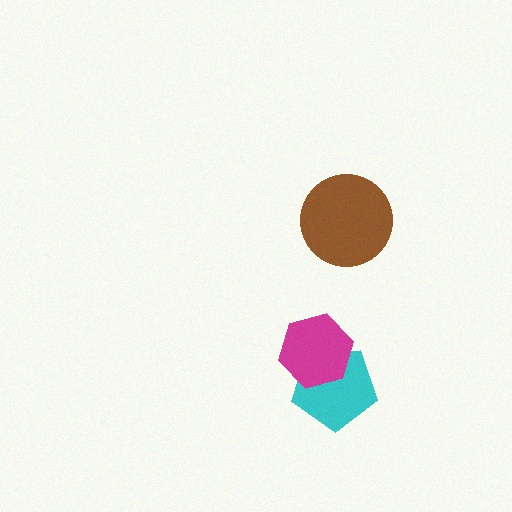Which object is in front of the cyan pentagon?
The magenta hexagon is in front of the cyan pentagon.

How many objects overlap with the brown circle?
0 objects overlap with the brown circle.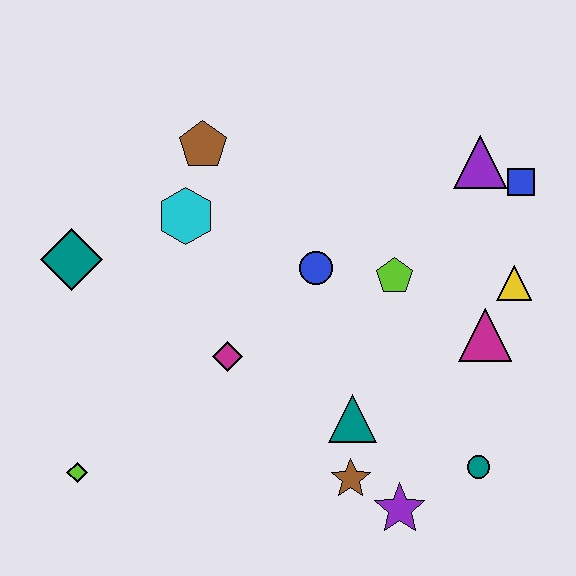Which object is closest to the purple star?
The brown star is closest to the purple star.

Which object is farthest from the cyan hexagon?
The teal circle is farthest from the cyan hexagon.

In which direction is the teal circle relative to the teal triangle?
The teal circle is to the right of the teal triangle.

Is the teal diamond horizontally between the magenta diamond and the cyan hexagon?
No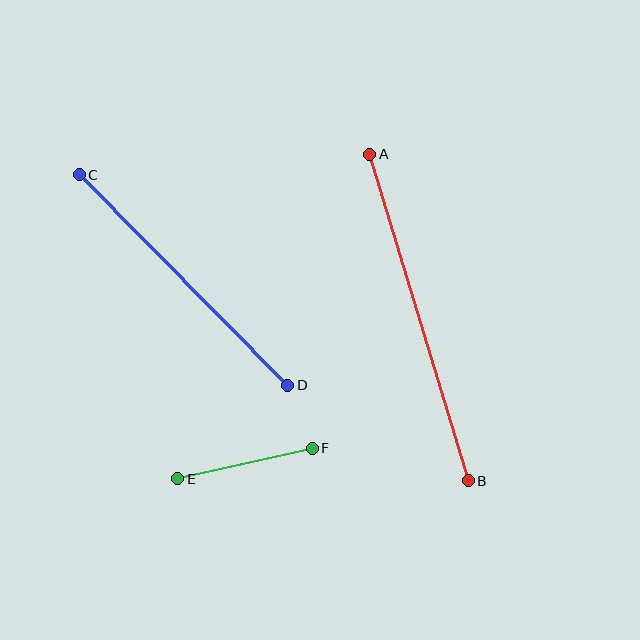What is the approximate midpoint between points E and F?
The midpoint is at approximately (245, 463) pixels.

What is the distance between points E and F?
The distance is approximately 138 pixels.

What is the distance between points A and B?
The distance is approximately 341 pixels.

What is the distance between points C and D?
The distance is approximately 297 pixels.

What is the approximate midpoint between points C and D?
The midpoint is at approximately (183, 280) pixels.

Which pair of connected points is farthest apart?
Points A and B are farthest apart.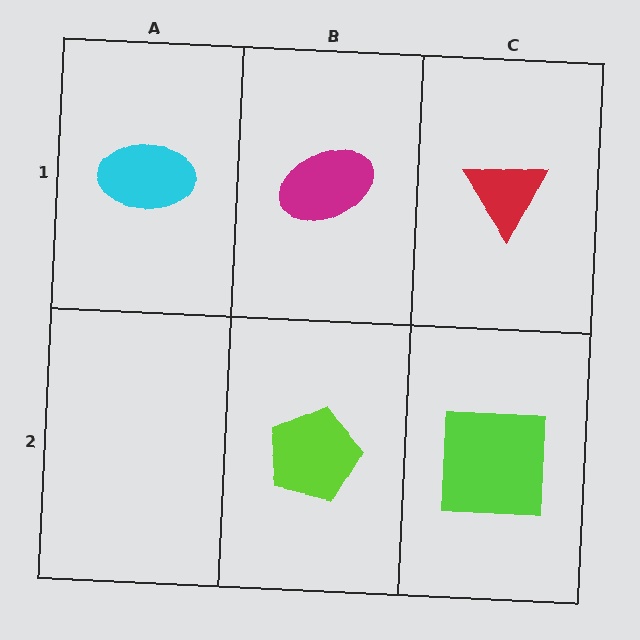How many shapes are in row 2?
2 shapes.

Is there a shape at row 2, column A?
No, that cell is empty.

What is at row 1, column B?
A magenta ellipse.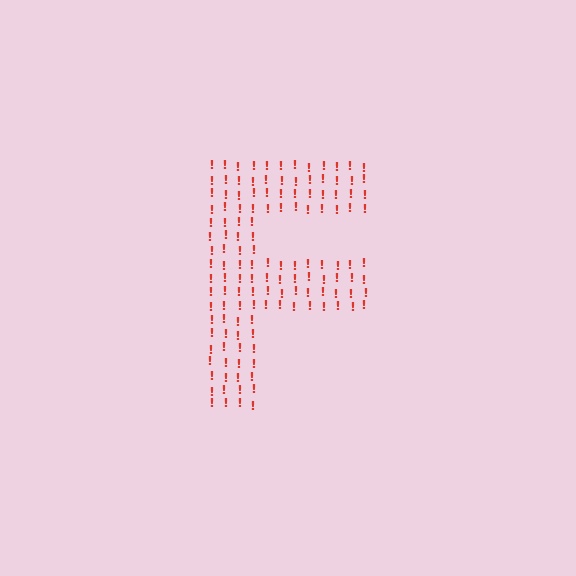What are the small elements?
The small elements are exclamation marks.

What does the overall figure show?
The overall figure shows the letter F.